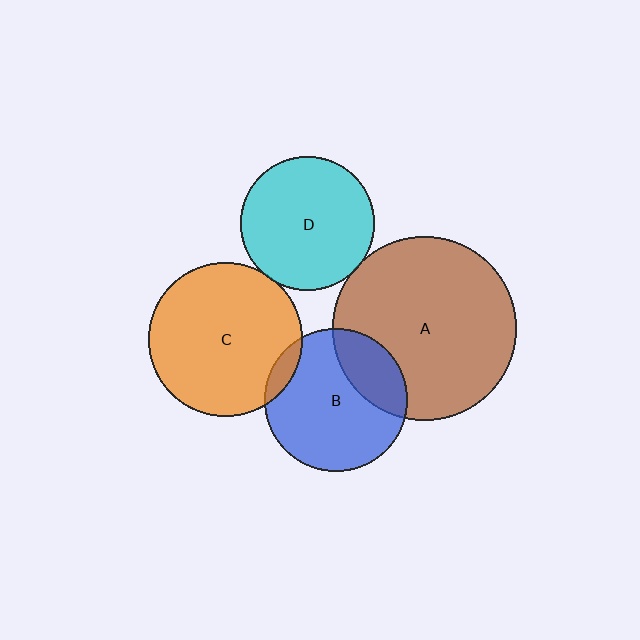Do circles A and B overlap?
Yes.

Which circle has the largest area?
Circle A (brown).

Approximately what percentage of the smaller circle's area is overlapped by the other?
Approximately 25%.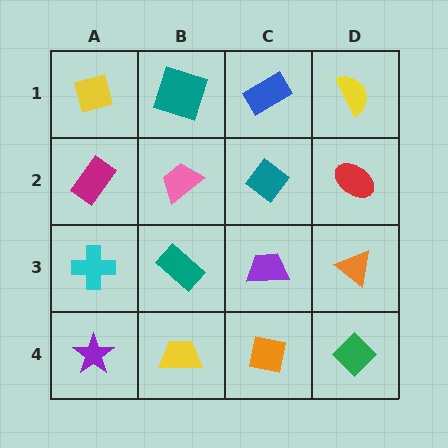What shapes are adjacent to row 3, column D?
A red ellipse (row 2, column D), a green diamond (row 4, column D), a purple trapezoid (row 3, column C).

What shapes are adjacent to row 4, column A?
A cyan cross (row 3, column A), a yellow trapezoid (row 4, column B).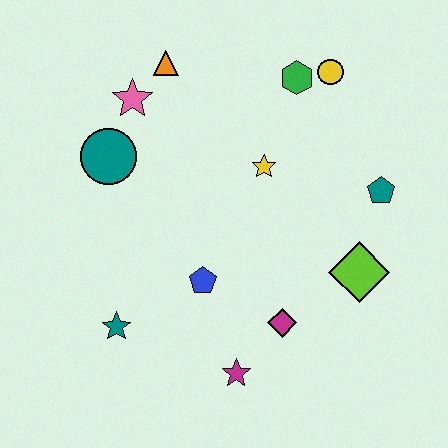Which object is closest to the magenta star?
The magenta diamond is closest to the magenta star.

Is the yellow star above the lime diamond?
Yes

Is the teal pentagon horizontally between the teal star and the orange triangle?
No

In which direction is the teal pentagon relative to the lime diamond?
The teal pentagon is above the lime diamond.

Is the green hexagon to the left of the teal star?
No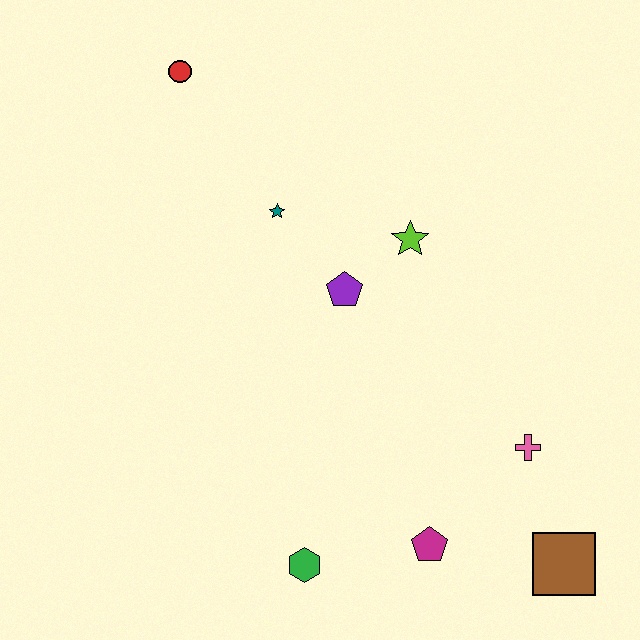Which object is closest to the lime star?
The purple pentagon is closest to the lime star.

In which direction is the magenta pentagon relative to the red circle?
The magenta pentagon is below the red circle.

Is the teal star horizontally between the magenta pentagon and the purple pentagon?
No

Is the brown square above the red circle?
No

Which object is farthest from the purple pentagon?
The brown square is farthest from the purple pentagon.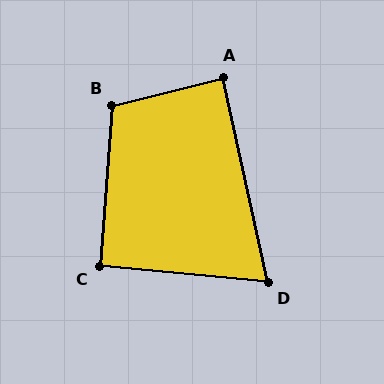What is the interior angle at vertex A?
Approximately 89 degrees (approximately right).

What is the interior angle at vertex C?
Approximately 91 degrees (approximately right).